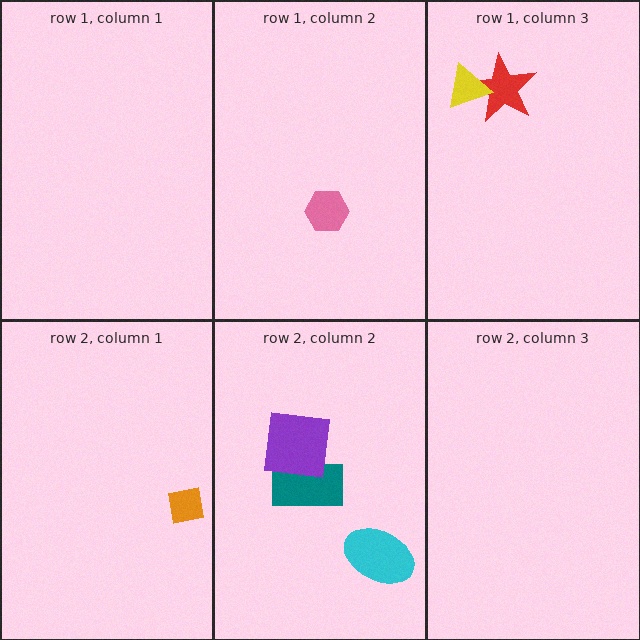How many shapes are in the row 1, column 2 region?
1.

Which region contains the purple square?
The row 2, column 2 region.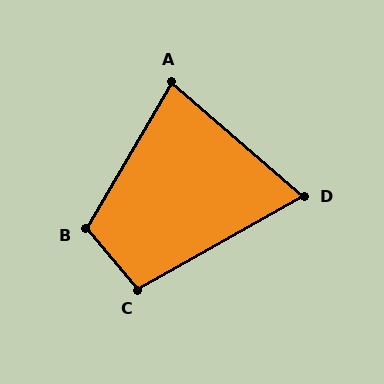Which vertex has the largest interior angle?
B, at approximately 110 degrees.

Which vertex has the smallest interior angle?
D, at approximately 70 degrees.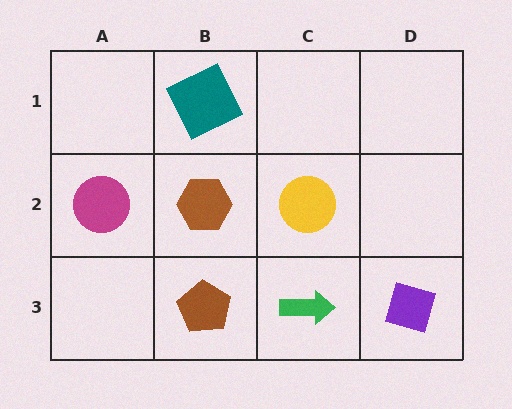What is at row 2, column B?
A brown hexagon.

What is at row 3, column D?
A purple diamond.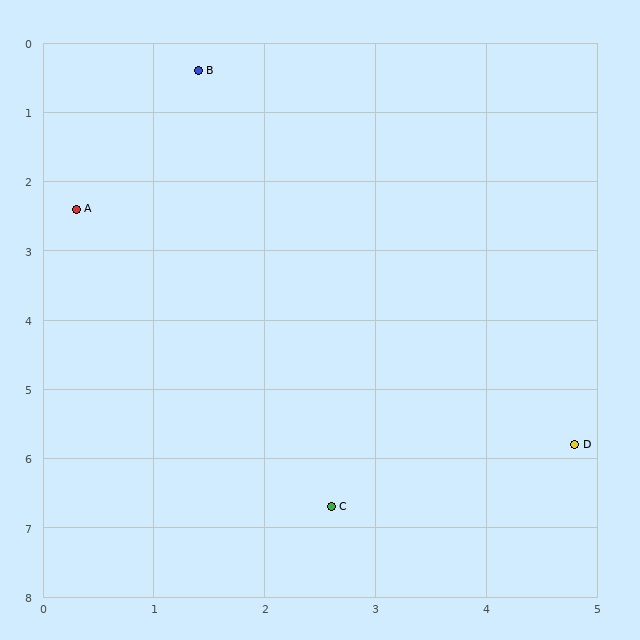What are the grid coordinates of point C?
Point C is at approximately (2.6, 6.7).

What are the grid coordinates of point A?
Point A is at approximately (0.3, 2.4).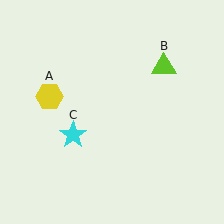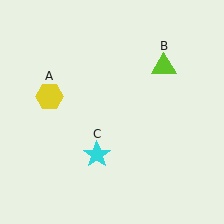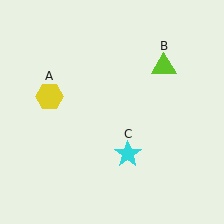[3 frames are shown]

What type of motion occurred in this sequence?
The cyan star (object C) rotated counterclockwise around the center of the scene.